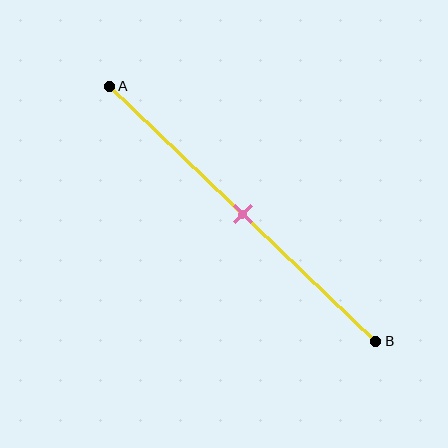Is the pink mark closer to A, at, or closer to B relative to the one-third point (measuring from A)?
The pink mark is closer to point B than the one-third point of segment AB.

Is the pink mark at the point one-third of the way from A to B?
No, the mark is at about 50% from A, not at the 33% one-third point.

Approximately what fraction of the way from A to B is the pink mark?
The pink mark is approximately 50% of the way from A to B.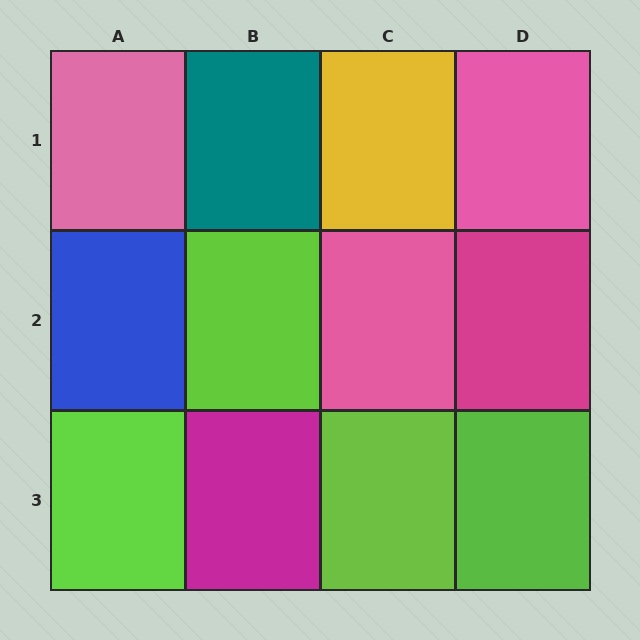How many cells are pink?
3 cells are pink.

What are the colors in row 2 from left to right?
Blue, lime, pink, magenta.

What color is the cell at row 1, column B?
Teal.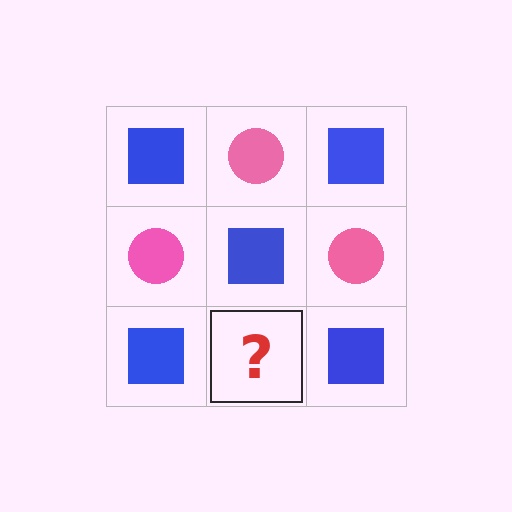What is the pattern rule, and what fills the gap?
The rule is that it alternates blue square and pink circle in a checkerboard pattern. The gap should be filled with a pink circle.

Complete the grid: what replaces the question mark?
The question mark should be replaced with a pink circle.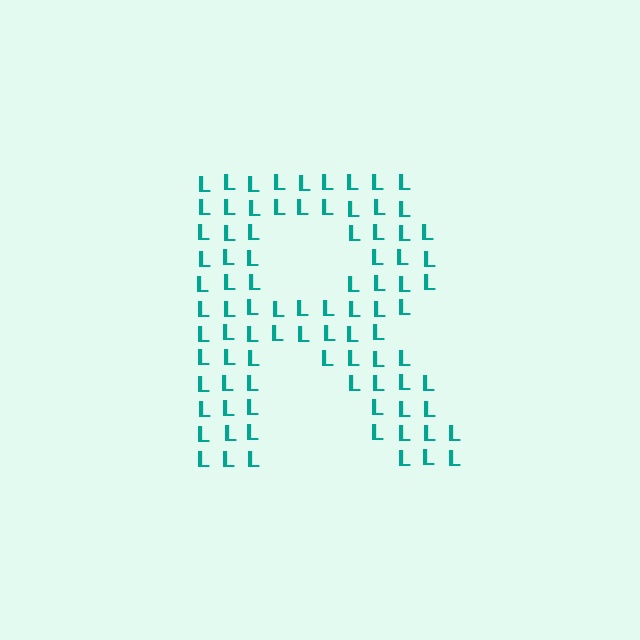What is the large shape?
The large shape is the letter R.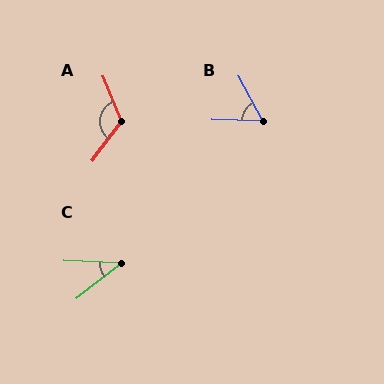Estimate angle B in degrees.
Approximately 60 degrees.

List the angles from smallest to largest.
C (41°), B (60°), A (120°).